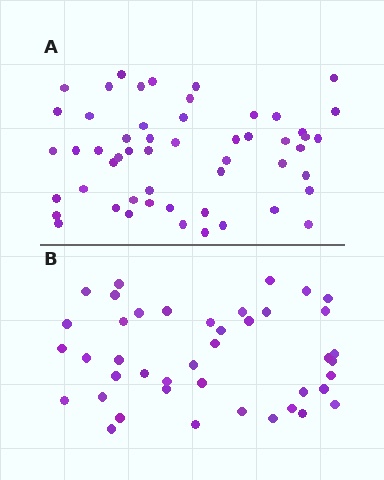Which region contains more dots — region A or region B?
Region A (the top region) has more dots.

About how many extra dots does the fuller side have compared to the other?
Region A has roughly 12 or so more dots than region B.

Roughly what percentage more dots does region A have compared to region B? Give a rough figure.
About 25% more.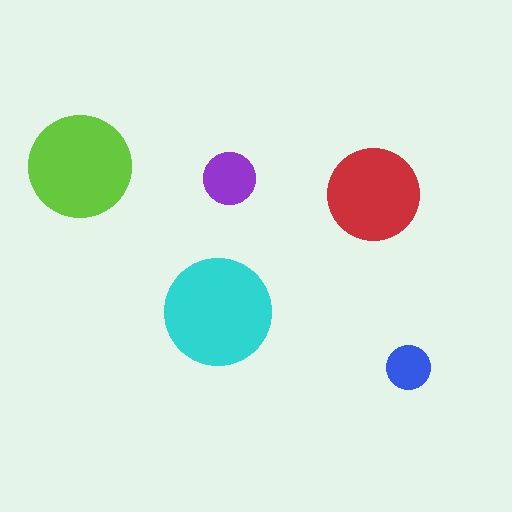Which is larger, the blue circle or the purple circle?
The purple one.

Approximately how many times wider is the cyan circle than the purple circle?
About 2 times wider.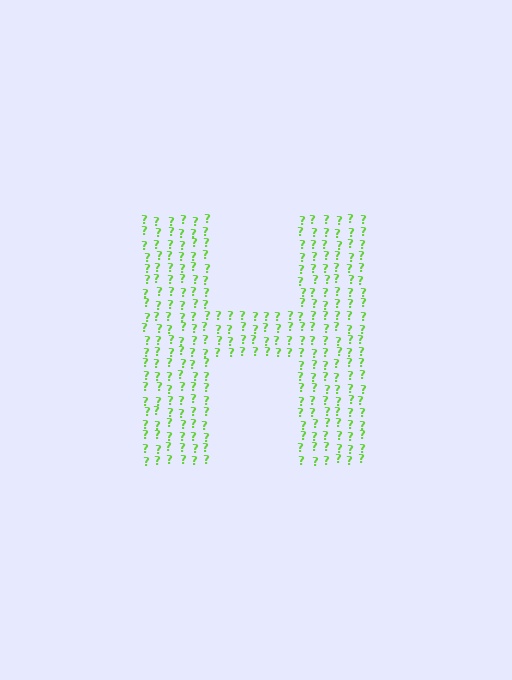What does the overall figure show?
The overall figure shows the letter H.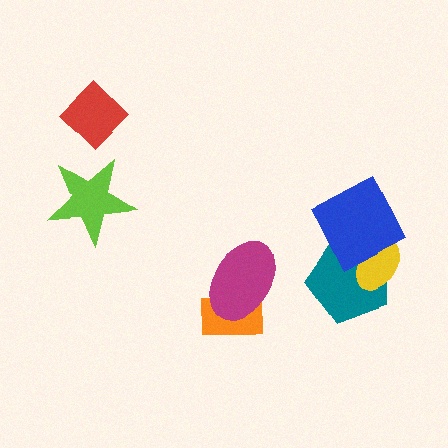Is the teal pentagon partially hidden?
Yes, it is partially covered by another shape.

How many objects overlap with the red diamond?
0 objects overlap with the red diamond.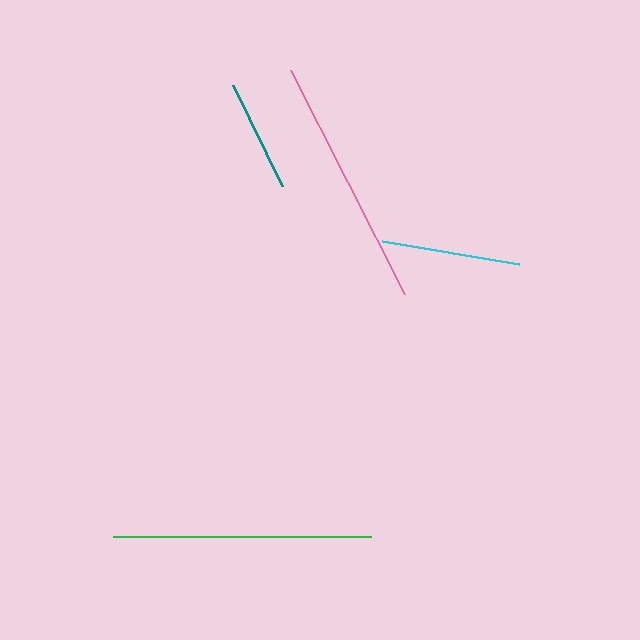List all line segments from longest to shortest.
From longest to shortest: green, pink, cyan, teal.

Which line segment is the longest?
The green line is the longest at approximately 258 pixels.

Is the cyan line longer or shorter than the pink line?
The pink line is longer than the cyan line.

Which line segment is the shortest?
The teal line is the shortest at approximately 113 pixels.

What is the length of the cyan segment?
The cyan segment is approximately 139 pixels long.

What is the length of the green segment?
The green segment is approximately 258 pixels long.